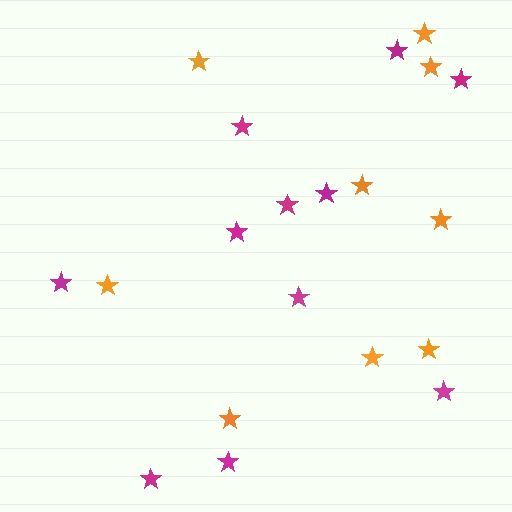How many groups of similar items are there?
There are 2 groups: one group of magenta stars (11) and one group of orange stars (9).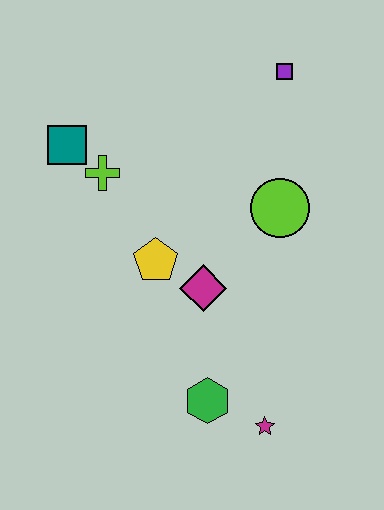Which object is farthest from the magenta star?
The purple square is farthest from the magenta star.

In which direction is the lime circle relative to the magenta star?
The lime circle is above the magenta star.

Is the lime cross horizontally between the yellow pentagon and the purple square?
No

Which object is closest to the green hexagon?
The magenta star is closest to the green hexagon.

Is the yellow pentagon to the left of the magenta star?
Yes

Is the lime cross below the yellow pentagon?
No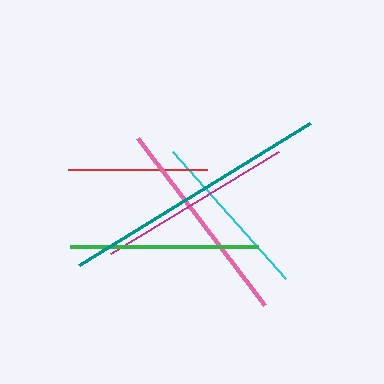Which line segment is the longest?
The teal line is the longest at approximately 271 pixels.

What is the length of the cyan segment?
The cyan segment is approximately 170 pixels long.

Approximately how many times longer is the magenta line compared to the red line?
The magenta line is approximately 1.4 times the length of the red line.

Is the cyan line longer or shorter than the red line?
The cyan line is longer than the red line.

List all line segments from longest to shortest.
From longest to shortest: teal, pink, magenta, green, cyan, red.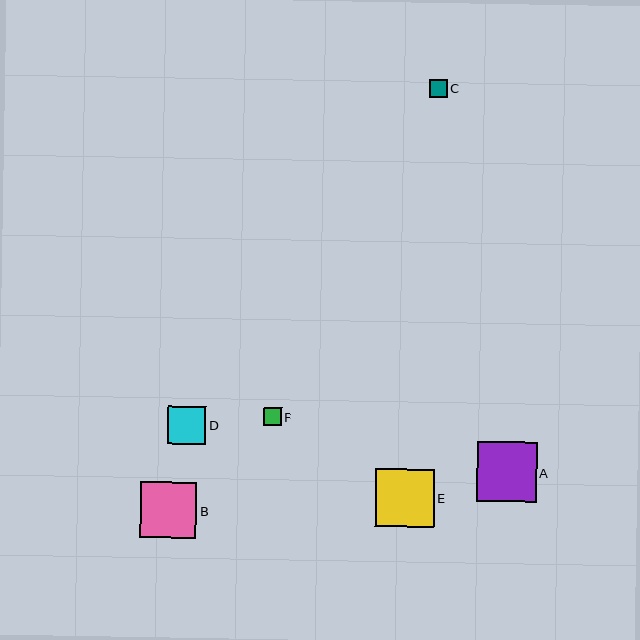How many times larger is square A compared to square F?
Square A is approximately 3.4 times the size of square F.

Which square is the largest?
Square A is the largest with a size of approximately 60 pixels.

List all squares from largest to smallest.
From largest to smallest: A, E, B, D, C, F.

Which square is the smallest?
Square F is the smallest with a size of approximately 18 pixels.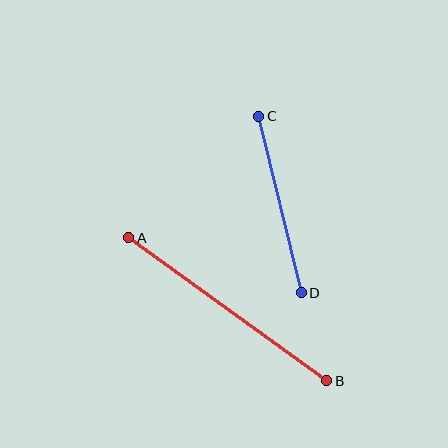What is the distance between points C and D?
The distance is approximately 181 pixels.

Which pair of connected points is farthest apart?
Points A and B are farthest apart.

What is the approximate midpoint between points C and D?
The midpoint is at approximately (280, 204) pixels.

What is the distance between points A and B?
The distance is approximately 244 pixels.